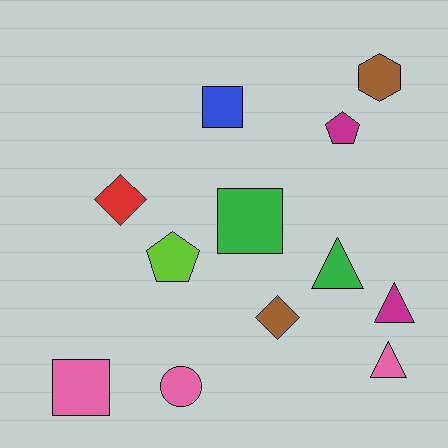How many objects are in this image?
There are 12 objects.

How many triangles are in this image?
There are 3 triangles.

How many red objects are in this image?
There is 1 red object.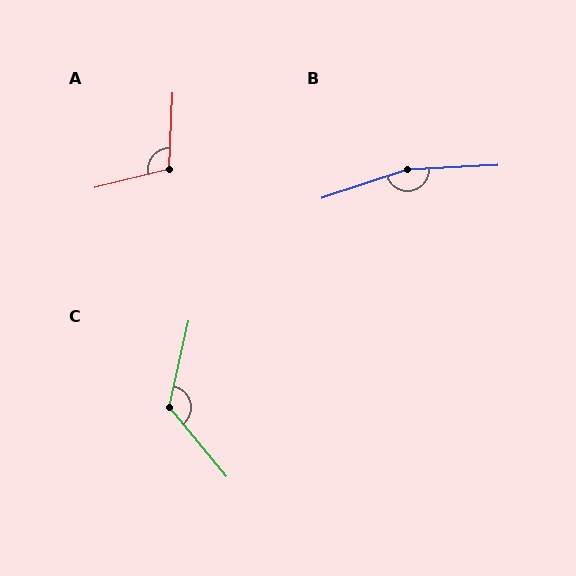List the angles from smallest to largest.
A (106°), C (128°), B (164°).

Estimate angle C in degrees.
Approximately 128 degrees.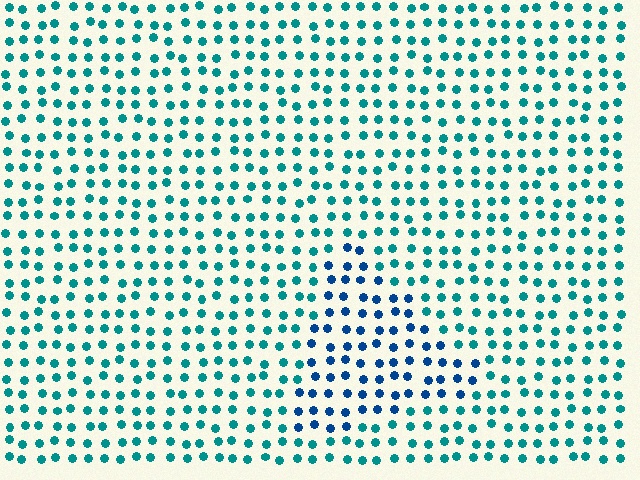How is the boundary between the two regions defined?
The boundary is defined purely by a slight shift in hue (about 35 degrees). Spacing, size, and orientation are identical on both sides.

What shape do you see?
I see a triangle.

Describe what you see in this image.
The image is filled with small teal elements in a uniform arrangement. A triangle-shaped region is visible where the elements are tinted to a slightly different hue, forming a subtle color boundary.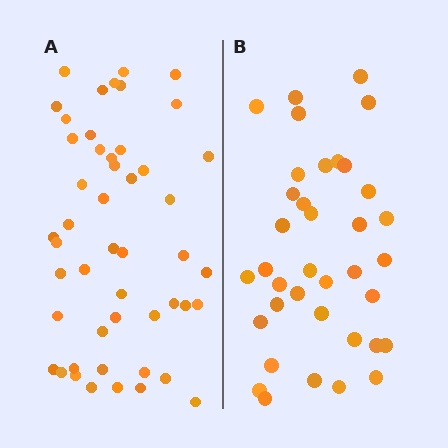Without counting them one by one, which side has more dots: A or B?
Region A (the left region) has more dots.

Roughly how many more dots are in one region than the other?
Region A has roughly 12 or so more dots than region B.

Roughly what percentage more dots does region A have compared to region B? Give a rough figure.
About 30% more.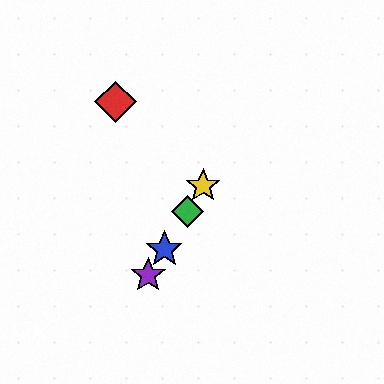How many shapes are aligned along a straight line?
4 shapes (the blue star, the green diamond, the yellow star, the purple star) are aligned along a straight line.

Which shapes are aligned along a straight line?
The blue star, the green diamond, the yellow star, the purple star are aligned along a straight line.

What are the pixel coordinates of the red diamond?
The red diamond is at (115, 102).